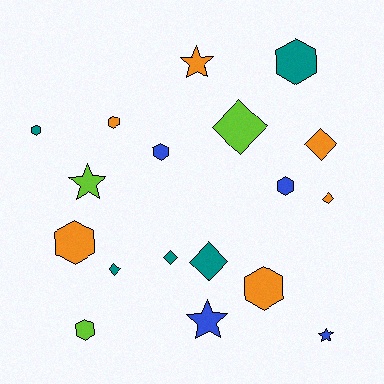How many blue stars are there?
There are 2 blue stars.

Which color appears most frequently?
Orange, with 6 objects.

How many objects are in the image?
There are 18 objects.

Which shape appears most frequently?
Hexagon, with 8 objects.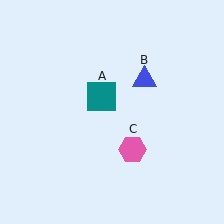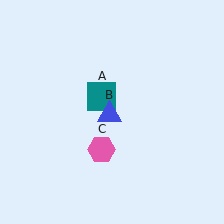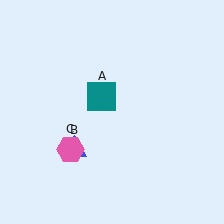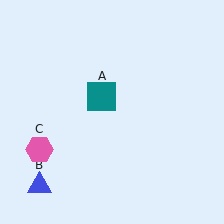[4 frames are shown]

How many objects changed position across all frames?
2 objects changed position: blue triangle (object B), pink hexagon (object C).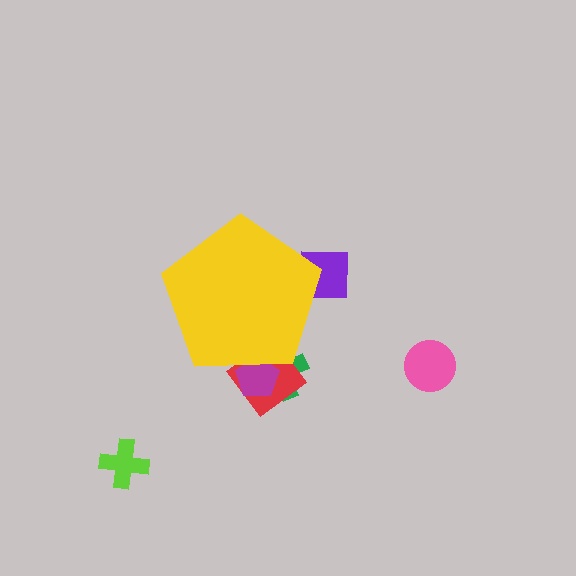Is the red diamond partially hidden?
Yes, the red diamond is partially hidden behind the yellow pentagon.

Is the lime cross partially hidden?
No, the lime cross is fully visible.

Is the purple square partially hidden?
Yes, the purple square is partially hidden behind the yellow pentagon.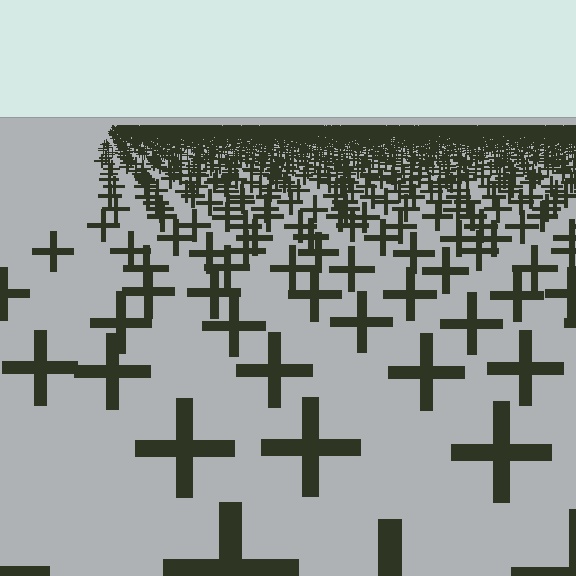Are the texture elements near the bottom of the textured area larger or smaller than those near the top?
Larger. Near the bottom, elements are closer to the viewer and appear at a bigger on-screen size.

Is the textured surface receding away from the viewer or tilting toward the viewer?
The surface is receding away from the viewer. Texture elements get smaller and denser toward the top.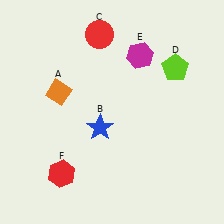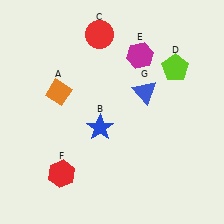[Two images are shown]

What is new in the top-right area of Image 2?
A blue triangle (G) was added in the top-right area of Image 2.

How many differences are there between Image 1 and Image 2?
There is 1 difference between the two images.